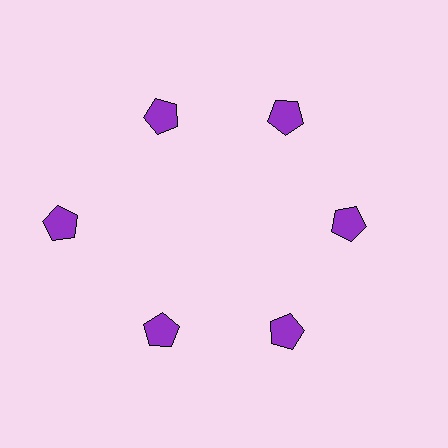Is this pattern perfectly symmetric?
No. The 6 purple pentagons are arranged in a ring, but one element near the 9 o'clock position is pushed outward from the center, breaking the 6-fold rotational symmetry.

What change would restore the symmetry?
The symmetry would be restored by moving it inward, back onto the ring so that all 6 pentagons sit at equal angles and equal distance from the center.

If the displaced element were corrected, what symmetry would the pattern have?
It would have 6-fold rotational symmetry — the pattern would map onto itself every 60 degrees.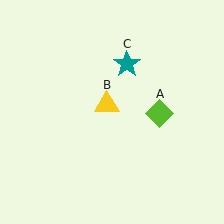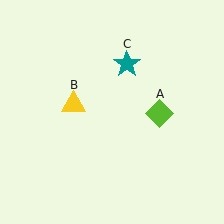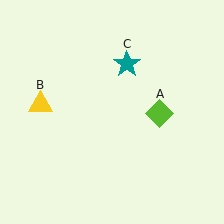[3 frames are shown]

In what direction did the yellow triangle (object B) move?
The yellow triangle (object B) moved left.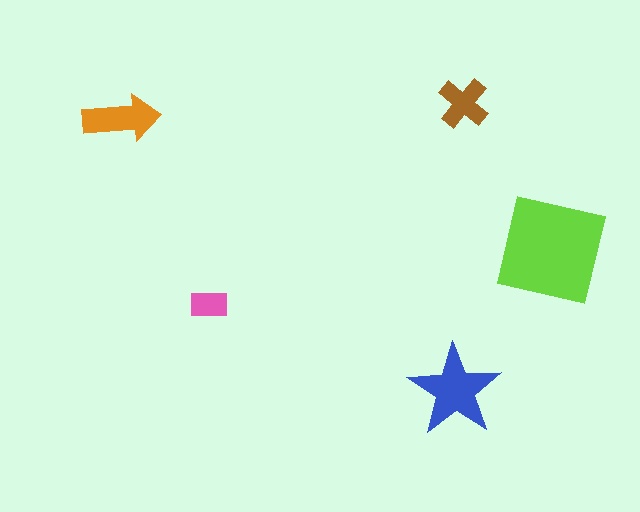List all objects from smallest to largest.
The pink rectangle, the brown cross, the orange arrow, the blue star, the lime square.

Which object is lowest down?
The blue star is bottommost.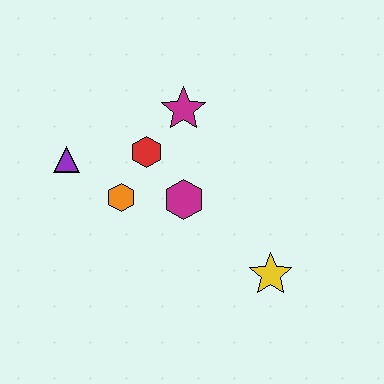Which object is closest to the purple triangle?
The orange hexagon is closest to the purple triangle.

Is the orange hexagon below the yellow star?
No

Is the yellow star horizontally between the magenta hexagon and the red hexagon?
No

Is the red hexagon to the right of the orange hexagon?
Yes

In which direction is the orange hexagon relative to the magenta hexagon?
The orange hexagon is to the left of the magenta hexagon.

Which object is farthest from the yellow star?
The purple triangle is farthest from the yellow star.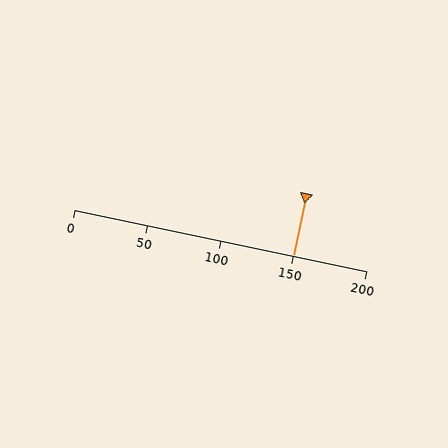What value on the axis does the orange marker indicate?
The marker indicates approximately 150.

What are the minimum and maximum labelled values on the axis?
The axis runs from 0 to 200.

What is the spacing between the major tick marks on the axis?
The major ticks are spaced 50 apart.